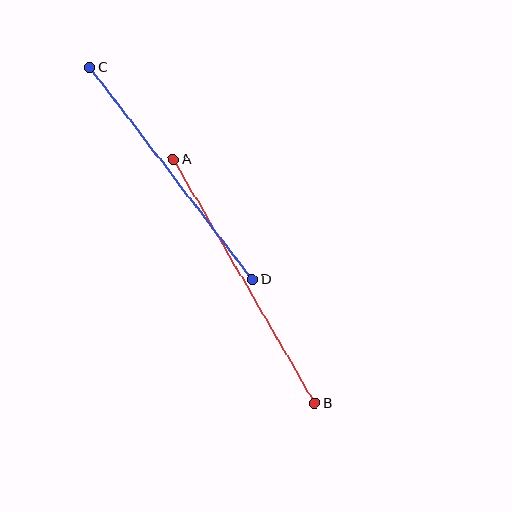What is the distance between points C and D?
The distance is approximately 267 pixels.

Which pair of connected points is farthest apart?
Points A and B are farthest apart.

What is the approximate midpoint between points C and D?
The midpoint is at approximately (171, 174) pixels.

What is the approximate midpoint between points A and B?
The midpoint is at approximately (244, 281) pixels.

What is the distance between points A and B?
The distance is approximately 282 pixels.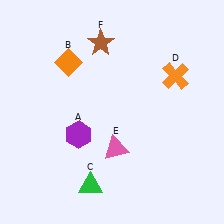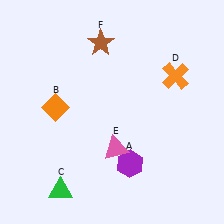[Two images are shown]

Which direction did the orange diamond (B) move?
The orange diamond (B) moved down.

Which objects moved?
The objects that moved are: the purple hexagon (A), the orange diamond (B), the green triangle (C).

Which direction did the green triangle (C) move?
The green triangle (C) moved left.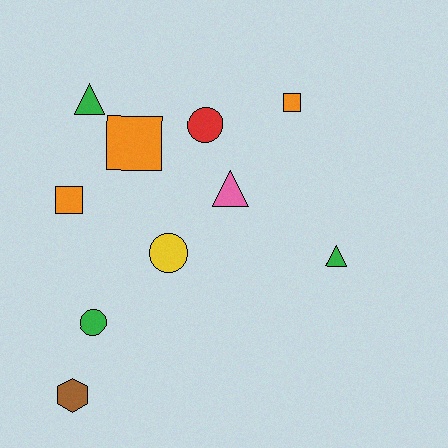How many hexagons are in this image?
There is 1 hexagon.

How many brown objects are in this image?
There is 1 brown object.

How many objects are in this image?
There are 10 objects.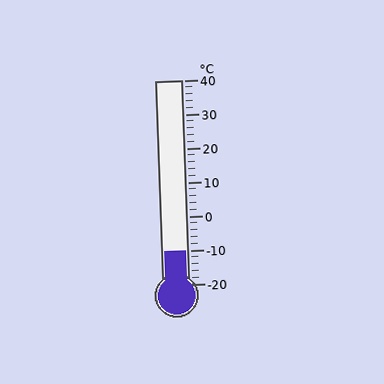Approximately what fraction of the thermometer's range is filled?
The thermometer is filled to approximately 15% of its range.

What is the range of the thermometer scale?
The thermometer scale ranges from -20°C to 40°C.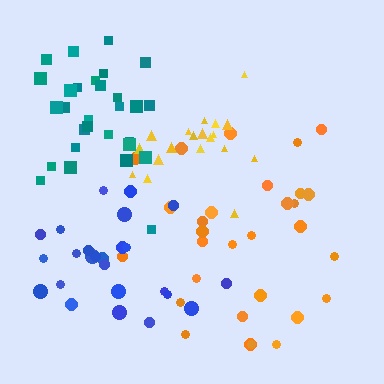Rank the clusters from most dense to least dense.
yellow, teal, blue, orange.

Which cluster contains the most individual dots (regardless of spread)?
Orange (30).